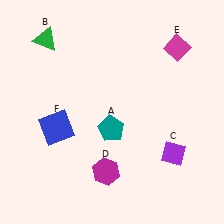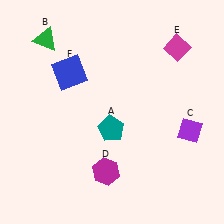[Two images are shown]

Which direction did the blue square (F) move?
The blue square (F) moved up.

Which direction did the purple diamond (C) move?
The purple diamond (C) moved up.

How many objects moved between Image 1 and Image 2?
2 objects moved between the two images.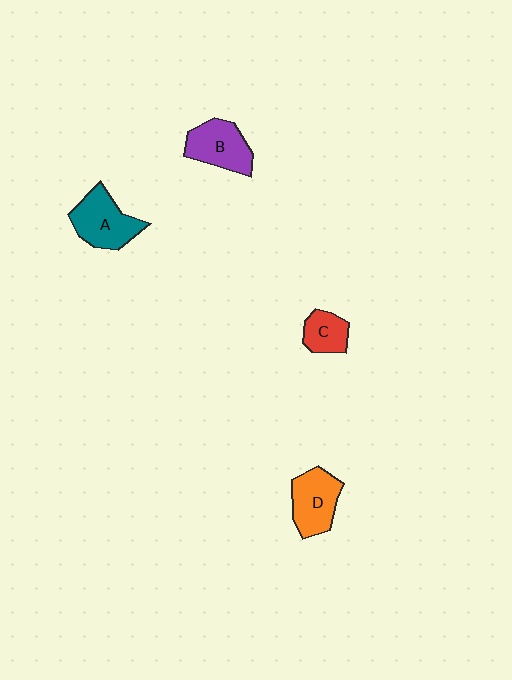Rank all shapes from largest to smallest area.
From largest to smallest: A (teal), D (orange), B (purple), C (red).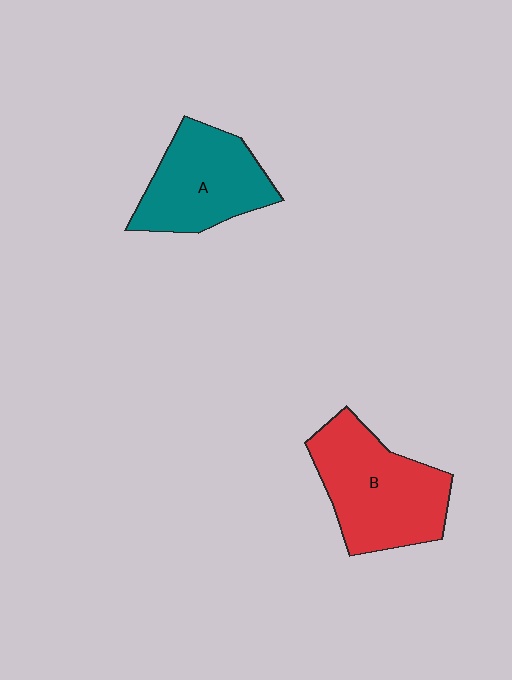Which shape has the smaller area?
Shape A (teal).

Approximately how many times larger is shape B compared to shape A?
Approximately 1.2 times.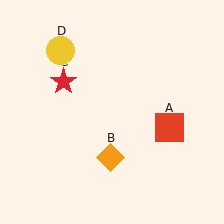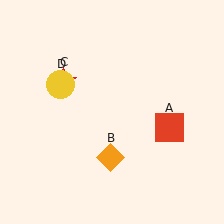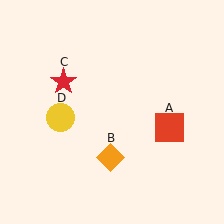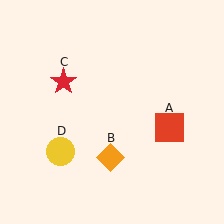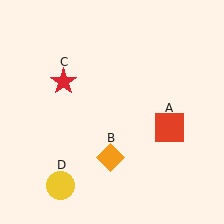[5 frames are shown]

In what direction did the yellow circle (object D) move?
The yellow circle (object D) moved down.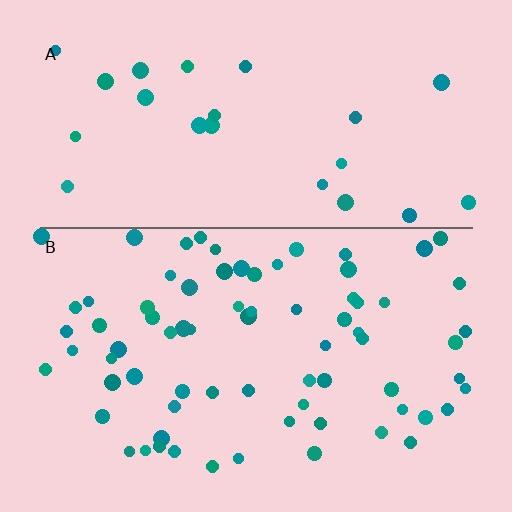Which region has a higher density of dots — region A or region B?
B (the bottom).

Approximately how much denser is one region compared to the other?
Approximately 3.0× — region B over region A.